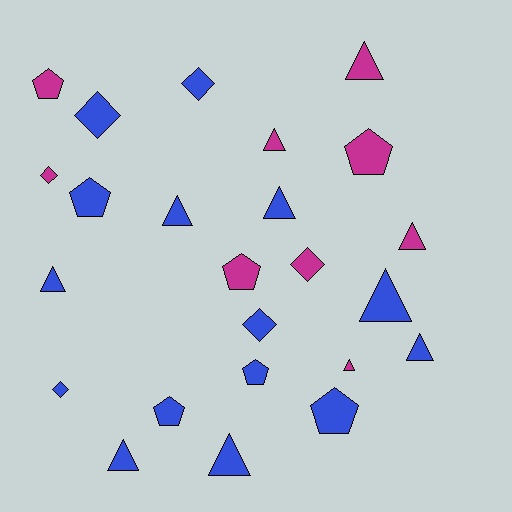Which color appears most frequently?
Blue, with 15 objects.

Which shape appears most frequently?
Triangle, with 11 objects.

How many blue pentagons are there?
There are 4 blue pentagons.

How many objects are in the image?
There are 24 objects.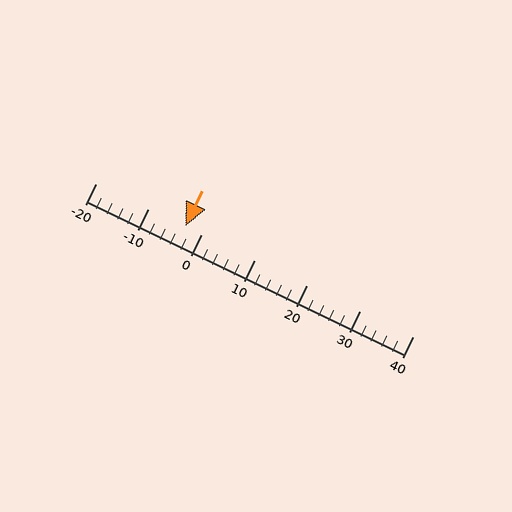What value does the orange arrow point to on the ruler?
The orange arrow points to approximately -3.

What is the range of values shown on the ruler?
The ruler shows values from -20 to 40.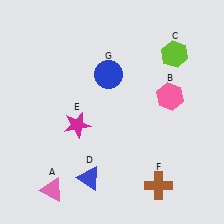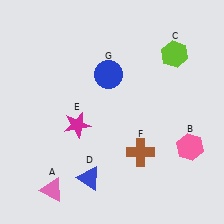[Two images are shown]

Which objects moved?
The objects that moved are: the pink hexagon (B), the brown cross (F).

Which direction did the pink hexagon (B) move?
The pink hexagon (B) moved down.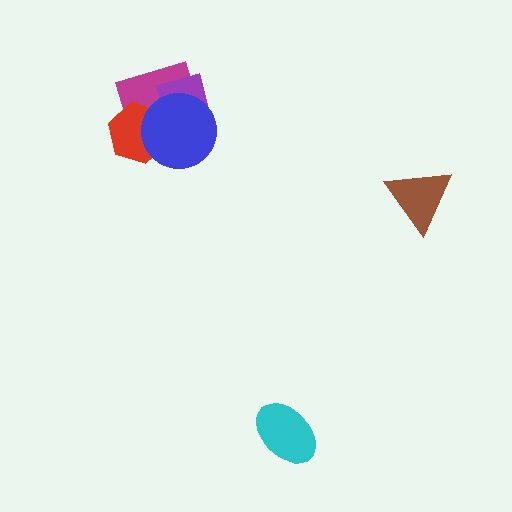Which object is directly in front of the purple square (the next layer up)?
The red hexagon is directly in front of the purple square.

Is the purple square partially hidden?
Yes, it is partially covered by another shape.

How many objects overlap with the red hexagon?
3 objects overlap with the red hexagon.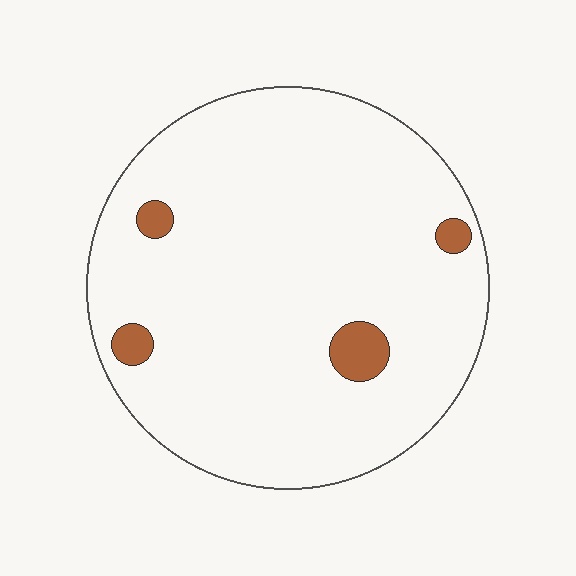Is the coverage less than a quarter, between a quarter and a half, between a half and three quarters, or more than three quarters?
Less than a quarter.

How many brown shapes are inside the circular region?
4.